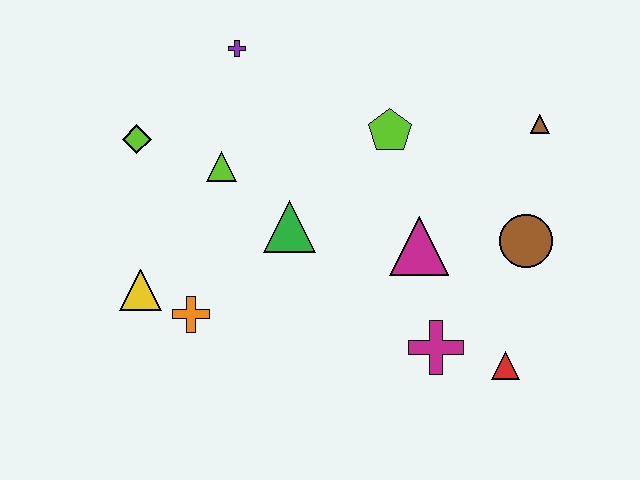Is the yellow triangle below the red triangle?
No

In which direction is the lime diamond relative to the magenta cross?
The lime diamond is to the left of the magenta cross.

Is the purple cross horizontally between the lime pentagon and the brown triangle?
No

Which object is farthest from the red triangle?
The lime diamond is farthest from the red triangle.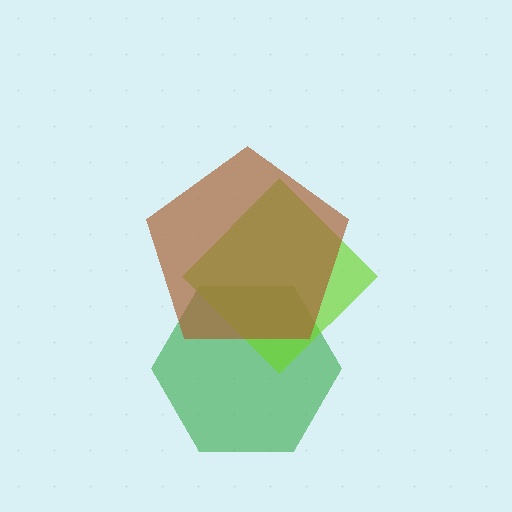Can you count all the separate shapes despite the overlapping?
Yes, there are 3 separate shapes.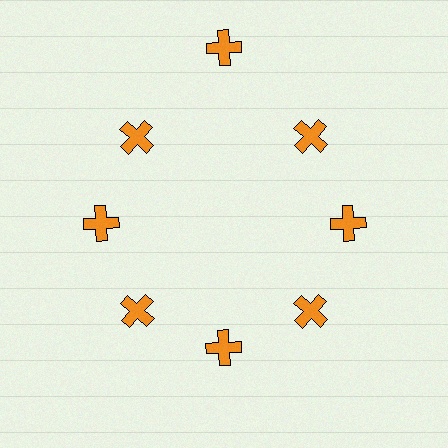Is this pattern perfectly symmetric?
No. The 8 orange crosses are arranged in a ring, but one element near the 12 o'clock position is pushed outward from the center, breaking the 8-fold rotational symmetry.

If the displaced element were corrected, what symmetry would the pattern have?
It would have 8-fold rotational symmetry — the pattern would map onto itself every 45 degrees.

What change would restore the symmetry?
The symmetry would be restored by moving it inward, back onto the ring so that all 8 crosses sit at equal angles and equal distance from the center.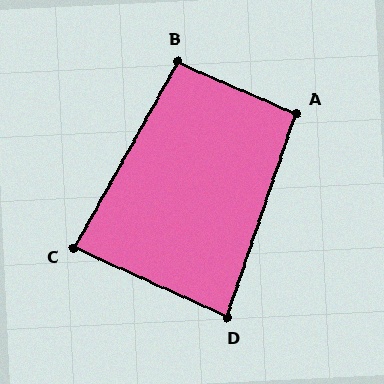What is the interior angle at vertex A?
Approximately 95 degrees (approximately right).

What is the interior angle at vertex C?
Approximately 85 degrees (approximately right).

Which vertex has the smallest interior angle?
D, at approximately 84 degrees.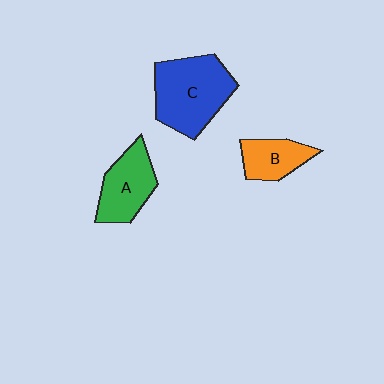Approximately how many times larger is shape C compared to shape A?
Approximately 1.5 times.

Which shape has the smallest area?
Shape B (orange).